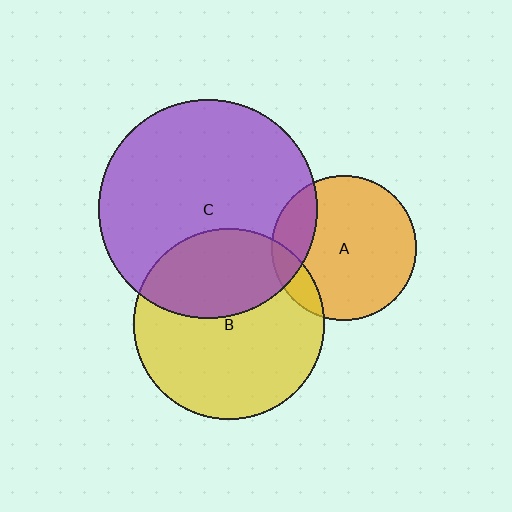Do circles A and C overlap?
Yes.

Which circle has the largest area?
Circle C (purple).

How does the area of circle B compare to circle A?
Approximately 1.7 times.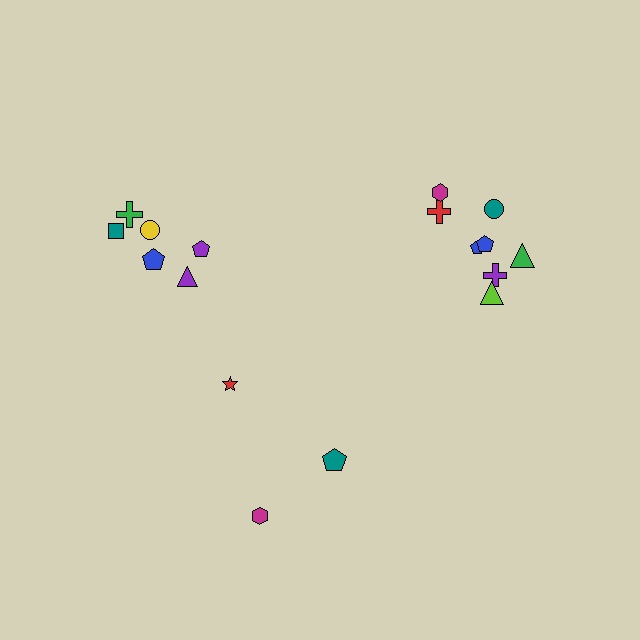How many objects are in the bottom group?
There are 3 objects.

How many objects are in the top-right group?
There are 8 objects.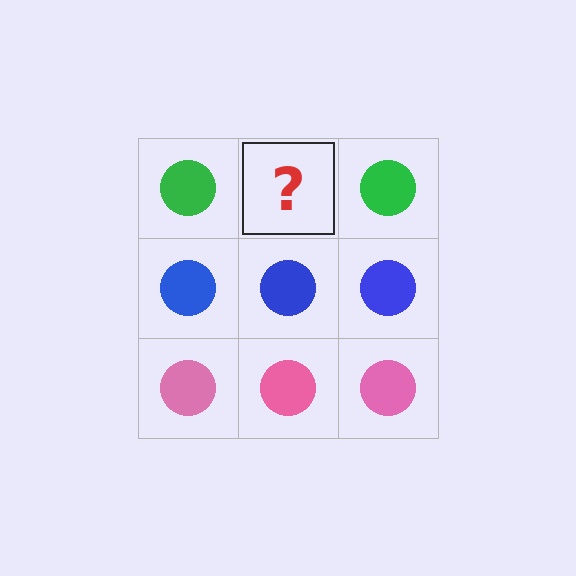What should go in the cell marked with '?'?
The missing cell should contain a green circle.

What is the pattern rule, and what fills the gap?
The rule is that each row has a consistent color. The gap should be filled with a green circle.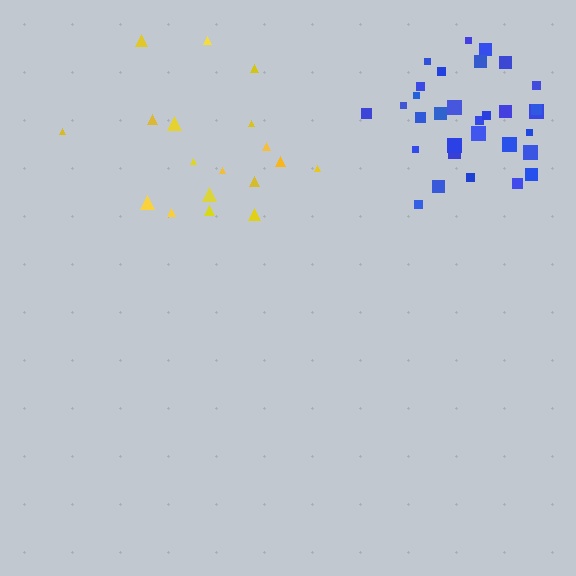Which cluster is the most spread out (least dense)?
Yellow.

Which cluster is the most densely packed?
Blue.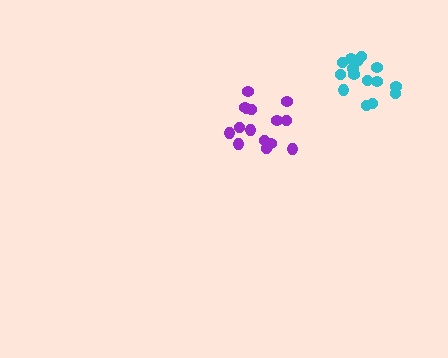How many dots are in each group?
Group 1: 15 dots, Group 2: 15 dots (30 total).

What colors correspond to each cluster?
The clusters are colored: cyan, purple.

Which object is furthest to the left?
The purple cluster is leftmost.